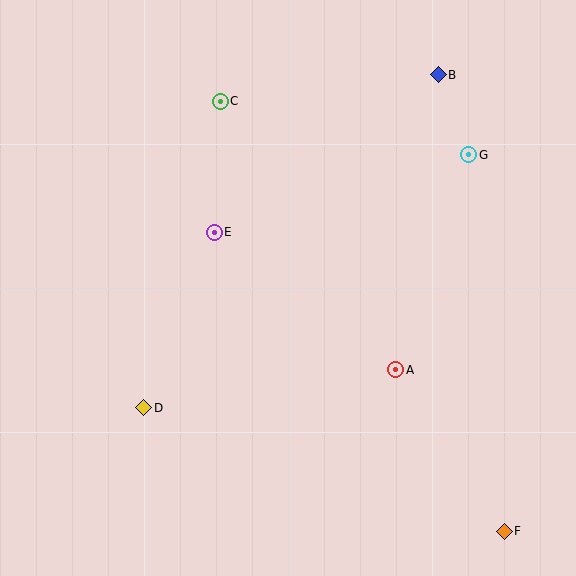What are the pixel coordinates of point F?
Point F is at (504, 531).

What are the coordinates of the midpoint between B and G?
The midpoint between B and G is at (453, 115).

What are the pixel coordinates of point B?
Point B is at (438, 75).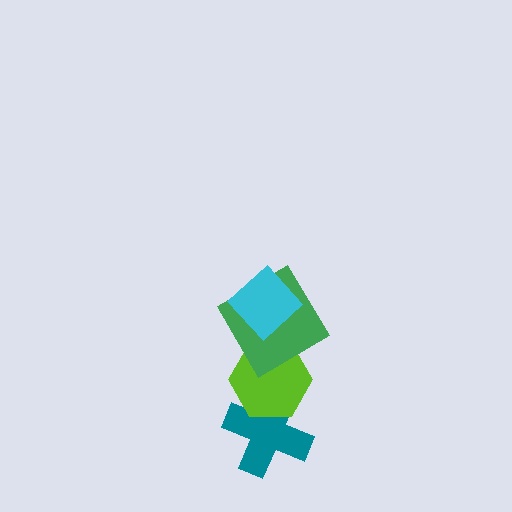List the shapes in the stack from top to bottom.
From top to bottom: the cyan diamond, the green diamond, the lime hexagon, the teal cross.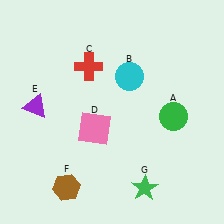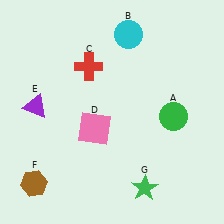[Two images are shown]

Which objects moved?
The objects that moved are: the cyan circle (B), the brown hexagon (F).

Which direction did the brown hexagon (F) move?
The brown hexagon (F) moved left.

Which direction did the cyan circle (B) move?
The cyan circle (B) moved up.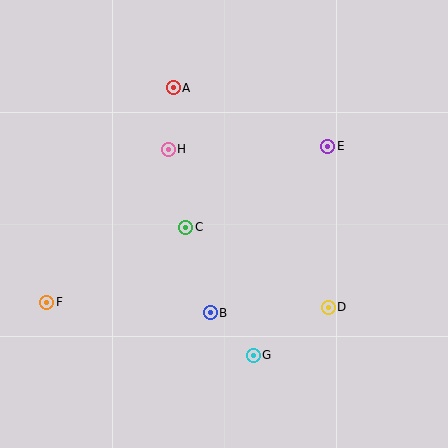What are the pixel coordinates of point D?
Point D is at (328, 307).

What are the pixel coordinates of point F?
Point F is at (47, 302).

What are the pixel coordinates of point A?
Point A is at (173, 88).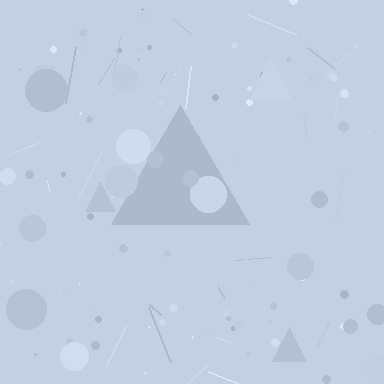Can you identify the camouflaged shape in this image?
The camouflaged shape is a triangle.